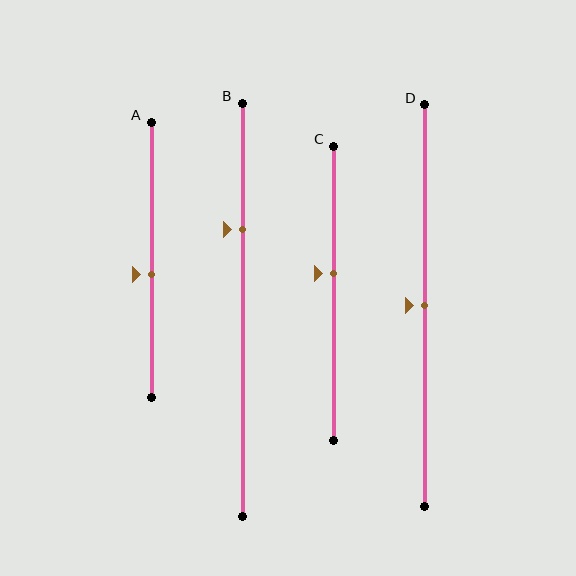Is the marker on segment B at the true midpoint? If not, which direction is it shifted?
No, the marker on segment B is shifted upward by about 19% of the segment length.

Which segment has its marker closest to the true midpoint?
Segment D has its marker closest to the true midpoint.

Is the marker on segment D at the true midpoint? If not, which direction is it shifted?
Yes, the marker on segment D is at the true midpoint.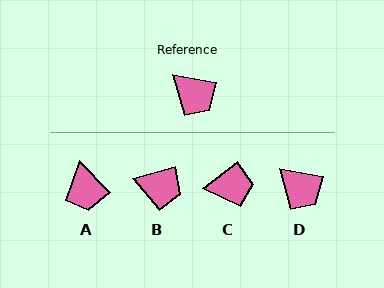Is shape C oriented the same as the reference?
No, it is off by about 48 degrees.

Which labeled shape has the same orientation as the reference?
D.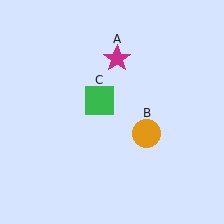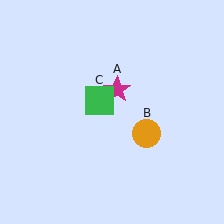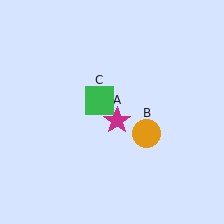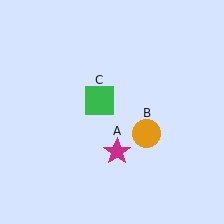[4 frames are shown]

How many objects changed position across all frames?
1 object changed position: magenta star (object A).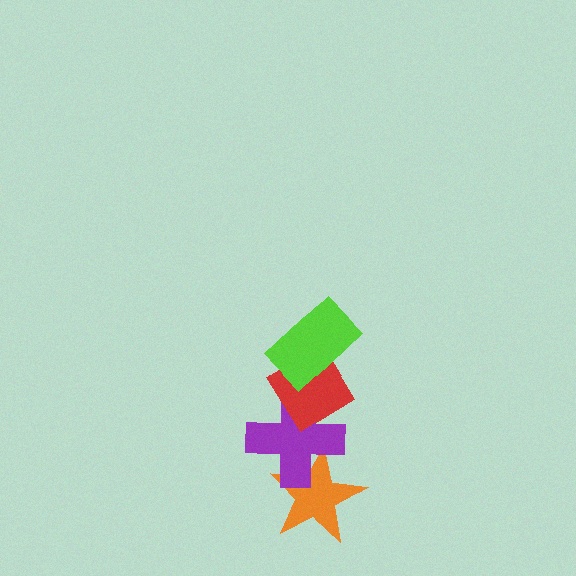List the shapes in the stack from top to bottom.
From top to bottom: the lime rectangle, the red diamond, the purple cross, the orange star.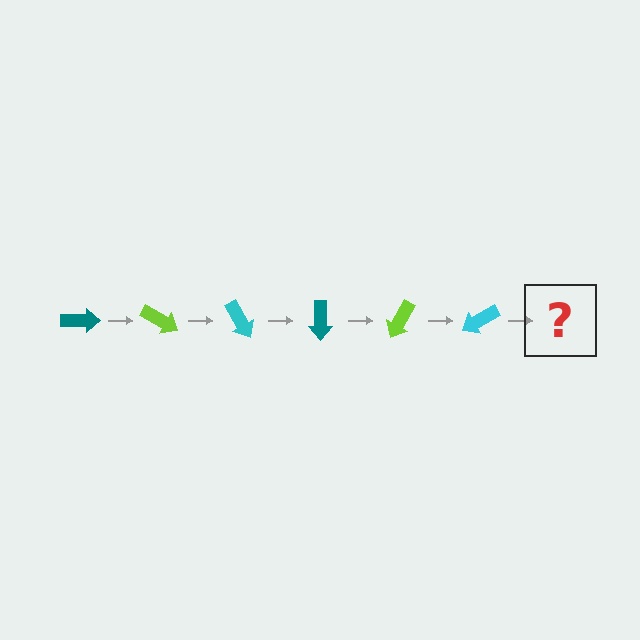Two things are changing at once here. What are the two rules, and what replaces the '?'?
The two rules are that it rotates 30 degrees each step and the color cycles through teal, lime, and cyan. The '?' should be a teal arrow, rotated 180 degrees from the start.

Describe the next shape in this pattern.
It should be a teal arrow, rotated 180 degrees from the start.